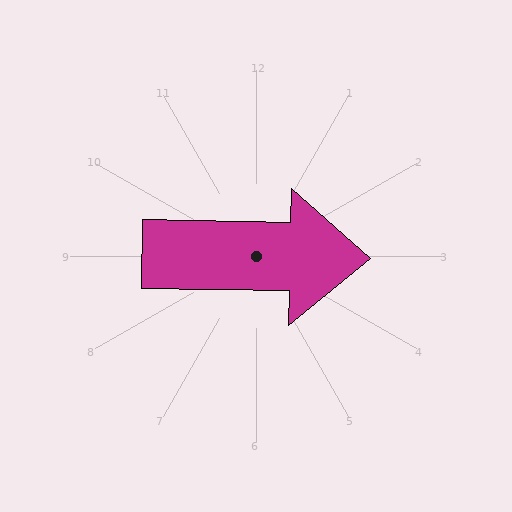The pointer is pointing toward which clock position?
Roughly 3 o'clock.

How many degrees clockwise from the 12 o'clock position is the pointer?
Approximately 91 degrees.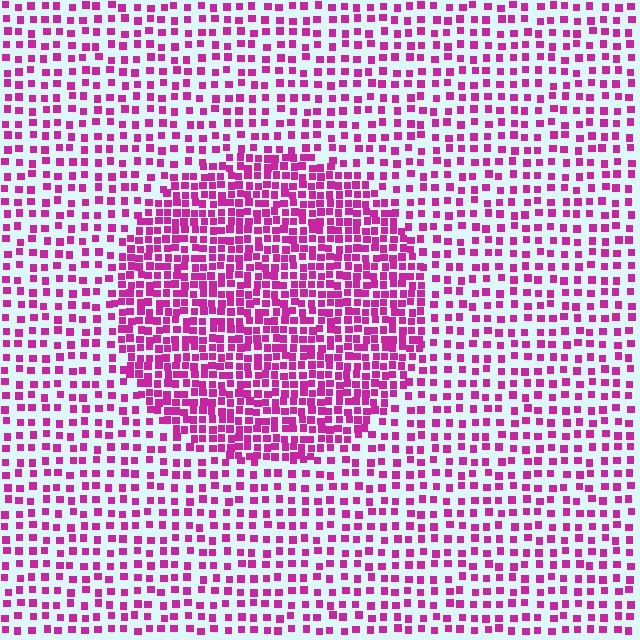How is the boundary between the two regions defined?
The boundary is defined by a change in element density (approximately 2.1x ratio). All elements are the same color, size, and shape.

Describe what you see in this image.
The image contains small magenta elements arranged at two different densities. A circle-shaped region is visible where the elements are more densely packed than the surrounding area.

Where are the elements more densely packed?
The elements are more densely packed inside the circle boundary.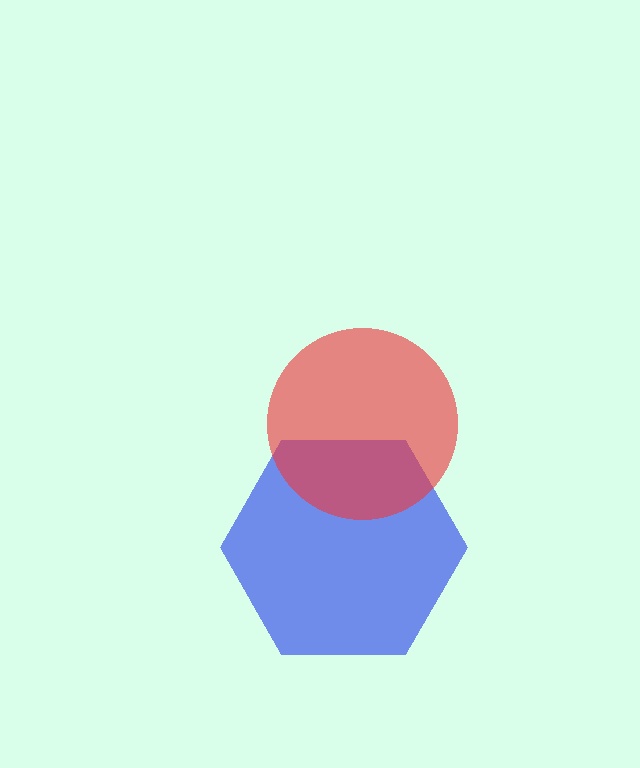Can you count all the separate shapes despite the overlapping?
Yes, there are 2 separate shapes.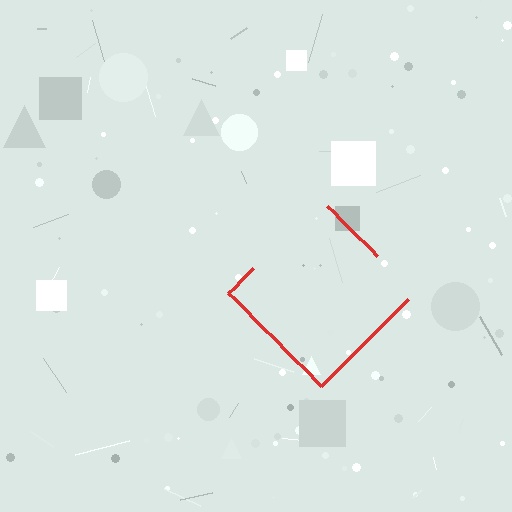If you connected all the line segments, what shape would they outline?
They would outline a diamond.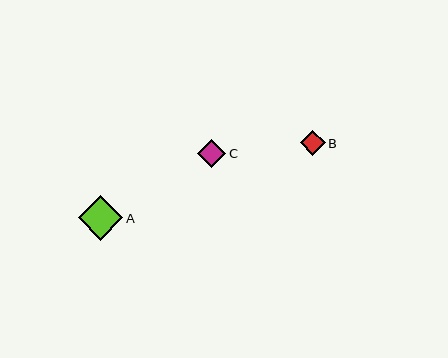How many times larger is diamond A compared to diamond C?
Diamond A is approximately 1.6 times the size of diamond C.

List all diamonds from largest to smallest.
From largest to smallest: A, C, B.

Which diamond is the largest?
Diamond A is the largest with a size of approximately 45 pixels.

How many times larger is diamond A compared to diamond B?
Diamond A is approximately 1.8 times the size of diamond B.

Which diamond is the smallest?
Diamond B is the smallest with a size of approximately 25 pixels.